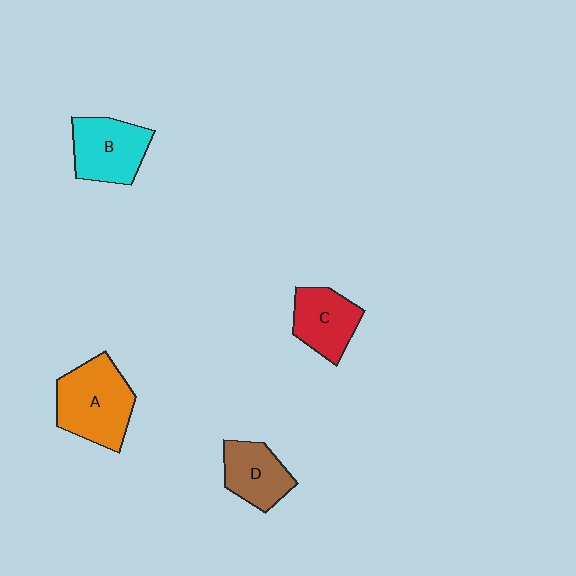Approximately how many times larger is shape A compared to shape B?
Approximately 1.2 times.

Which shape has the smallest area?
Shape D (brown).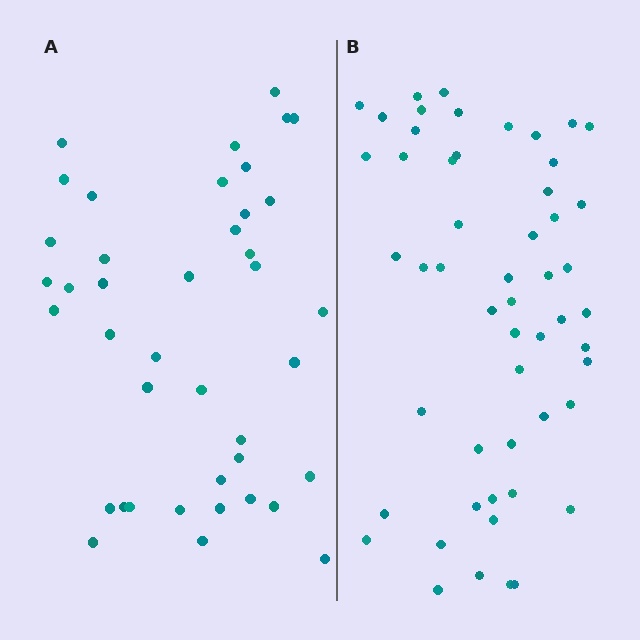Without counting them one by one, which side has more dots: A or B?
Region B (the right region) has more dots.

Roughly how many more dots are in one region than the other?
Region B has roughly 12 or so more dots than region A.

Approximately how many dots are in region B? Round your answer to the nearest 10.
About 50 dots. (The exact count is 53, which rounds to 50.)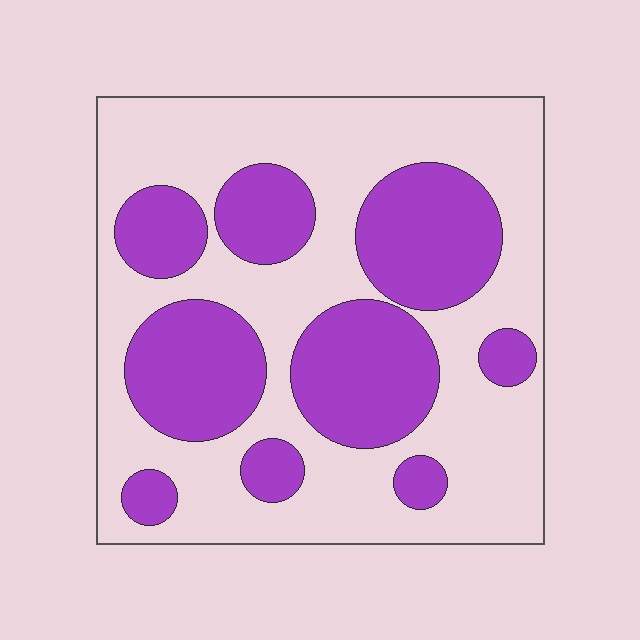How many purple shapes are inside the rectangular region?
9.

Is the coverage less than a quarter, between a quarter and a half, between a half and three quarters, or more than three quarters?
Between a quarter and a half.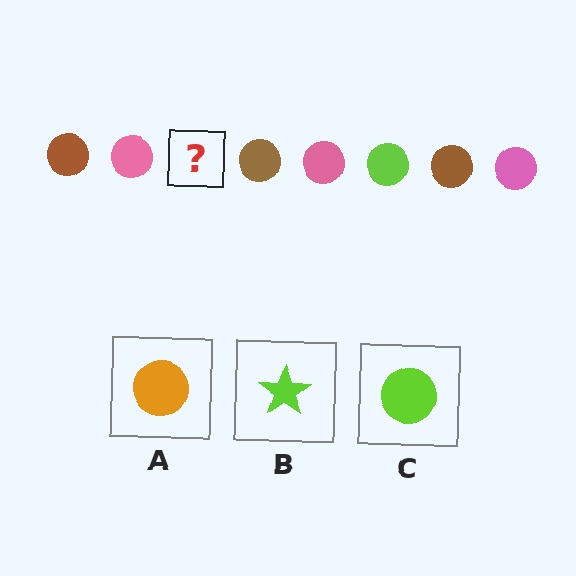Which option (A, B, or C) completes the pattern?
C.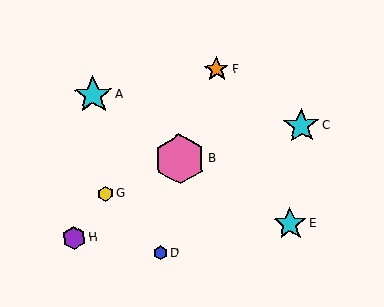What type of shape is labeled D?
Shape D is a blue hexagon.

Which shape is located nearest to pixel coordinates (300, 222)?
The cyan star (labeled E) at (290, 224) is nearest to that location.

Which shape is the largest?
The pink hexagon (labeled B) is the largest.